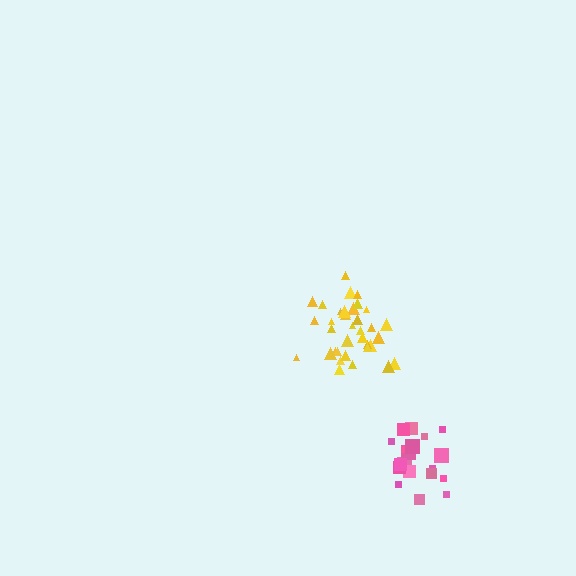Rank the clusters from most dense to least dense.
yellow, pink.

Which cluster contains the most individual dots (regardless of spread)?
Yellow (35).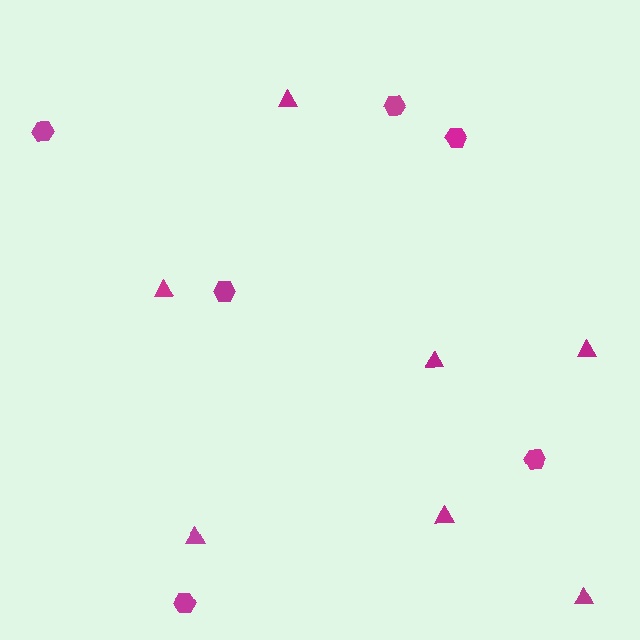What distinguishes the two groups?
There are 2 groups: one group of triangles (7) and one group of hexagons (6).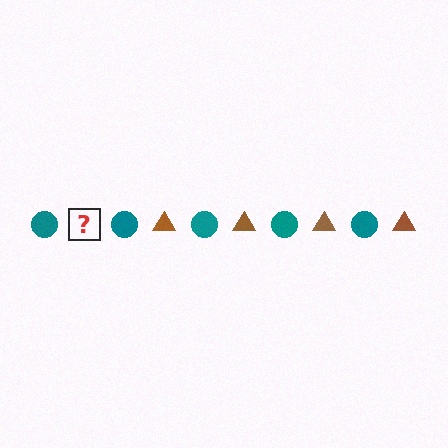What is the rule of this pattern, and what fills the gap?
The rule is that the pattern alternates between teal circle and brown triangle. The gap should be filled with a brown triangle.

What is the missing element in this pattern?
The missing element is a brown triangle.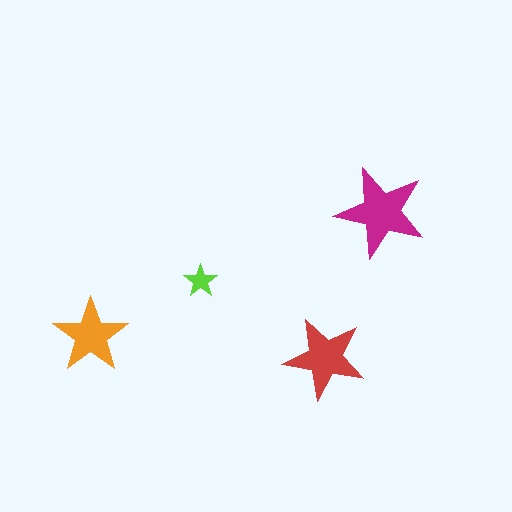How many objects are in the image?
There are 4 objects in the image.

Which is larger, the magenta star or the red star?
The magenta one.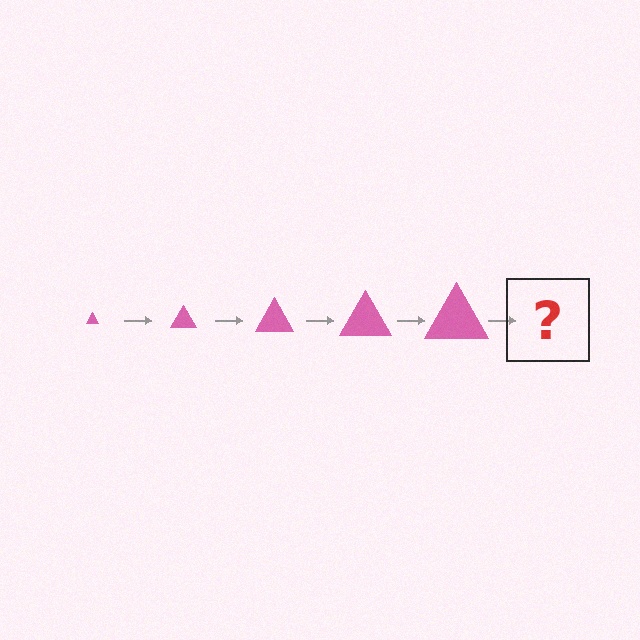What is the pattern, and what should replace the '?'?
The pattern is that the triangle gets progressively larger each step. The '?' should be a pink triangle, larger than the previous one.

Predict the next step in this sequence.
The next step is a pink triangle, larger than the previous one.